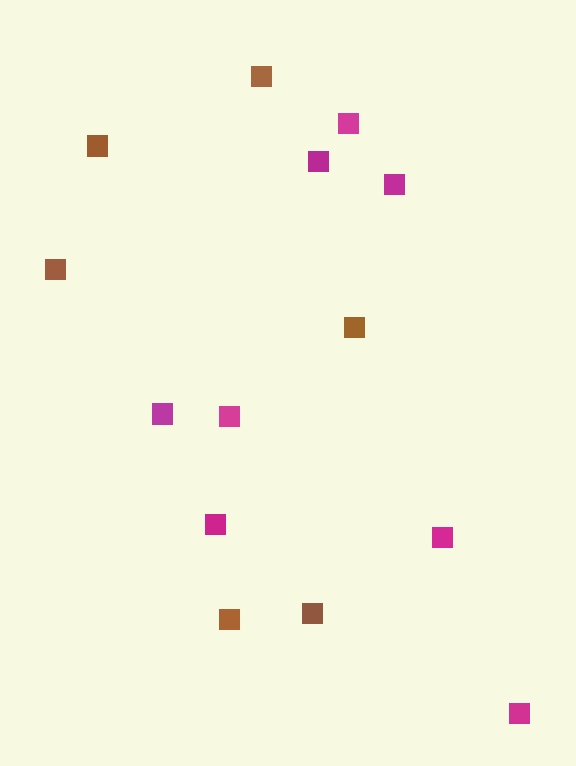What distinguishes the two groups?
There are 2 groups: one group of brown squares (6) and one group of magenta squares (8).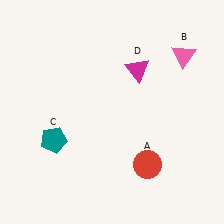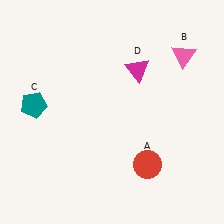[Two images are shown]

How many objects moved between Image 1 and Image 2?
1 object moved between the two images.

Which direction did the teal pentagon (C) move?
The teal pentagon (C) moved up.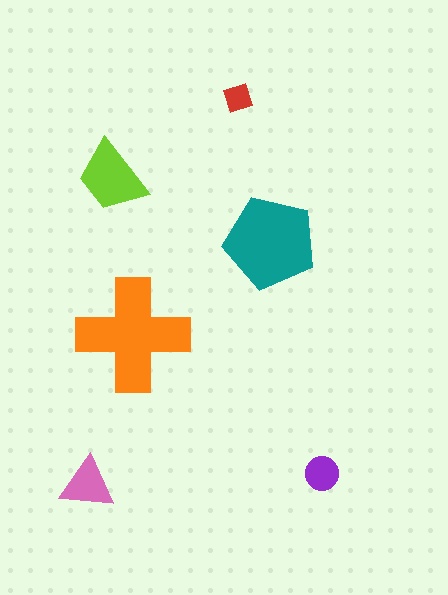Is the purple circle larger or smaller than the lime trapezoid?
Smaller.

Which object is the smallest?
The red diamond.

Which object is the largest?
The orange cross.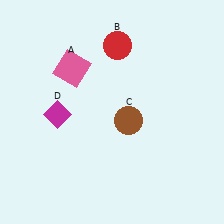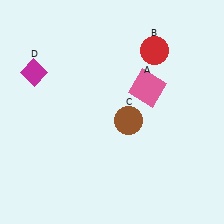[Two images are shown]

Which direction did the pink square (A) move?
The pink square (A) moved right.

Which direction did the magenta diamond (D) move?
The magenta diamond (D) moved up.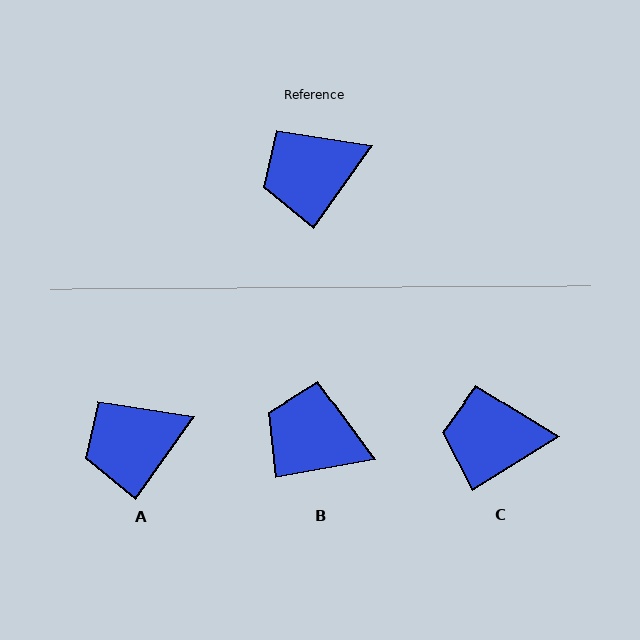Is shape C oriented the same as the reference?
No, it is off by about 23 degrees.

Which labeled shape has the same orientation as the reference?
A.